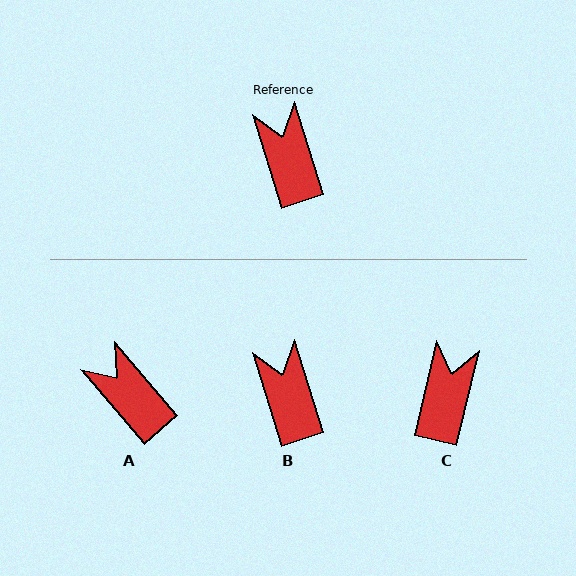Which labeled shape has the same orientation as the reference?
B.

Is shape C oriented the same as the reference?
No, it is off by about 30 degrees.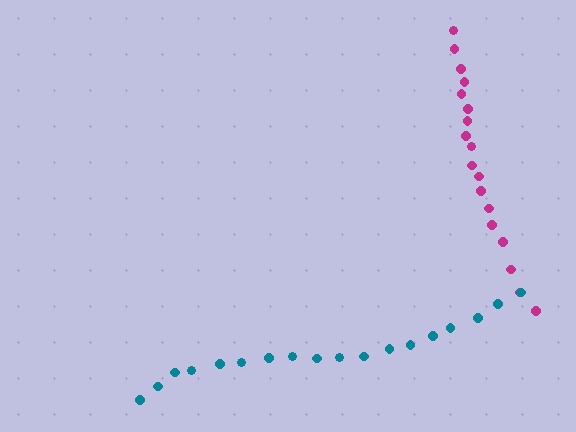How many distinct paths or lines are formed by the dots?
There are 2 distinct paths.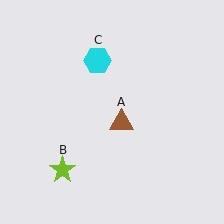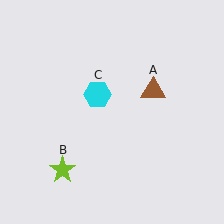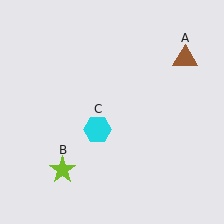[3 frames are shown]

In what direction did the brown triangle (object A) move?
The brown triangle (object A) moved up and to the right.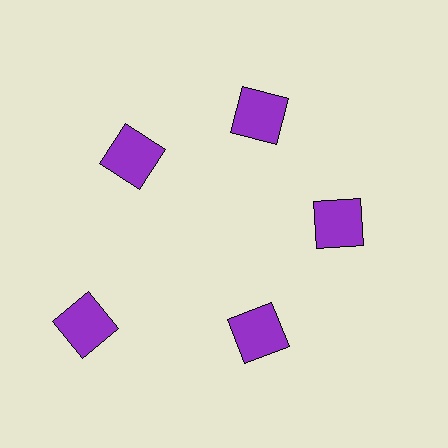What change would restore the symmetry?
The symmetry would be restored by moving it inward, back onto the ring so that all 5 squares sit at equal angles and equal distance from the center.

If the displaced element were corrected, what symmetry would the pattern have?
It would have 5-fold rotational symmetry — the pattern would map onto itself every 72 degrees.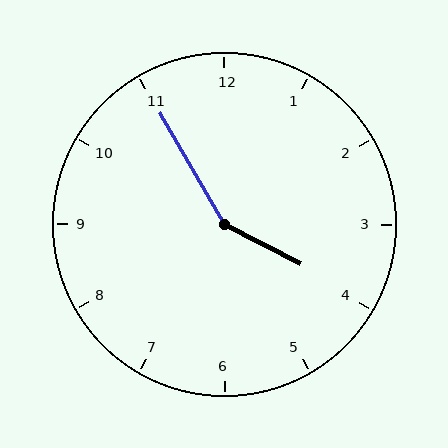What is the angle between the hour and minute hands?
Approximately 148 degrees.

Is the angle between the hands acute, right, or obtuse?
It is obtuse.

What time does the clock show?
3:55.